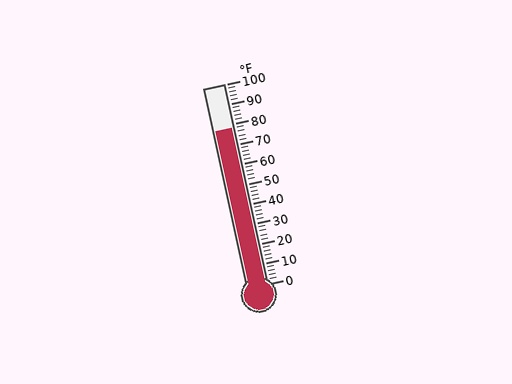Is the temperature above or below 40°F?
The temperature is above 40°F.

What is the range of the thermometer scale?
The thermometer scale ranges from 0°F to 100°F.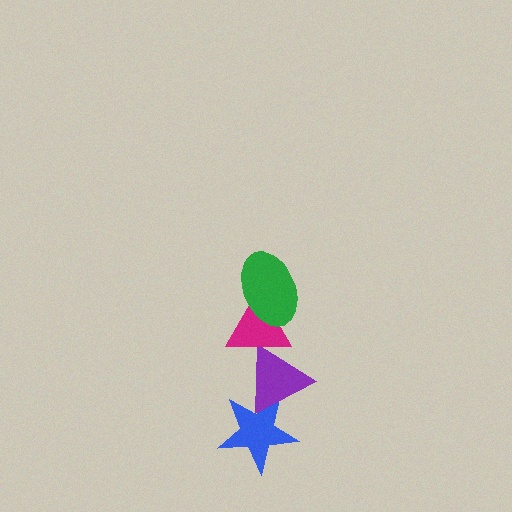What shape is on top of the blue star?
The purple triangle is on top of the blue star.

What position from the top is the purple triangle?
The purple triangle is 3rd from the top.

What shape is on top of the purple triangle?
The magenta triangle is on top of the purple triangle.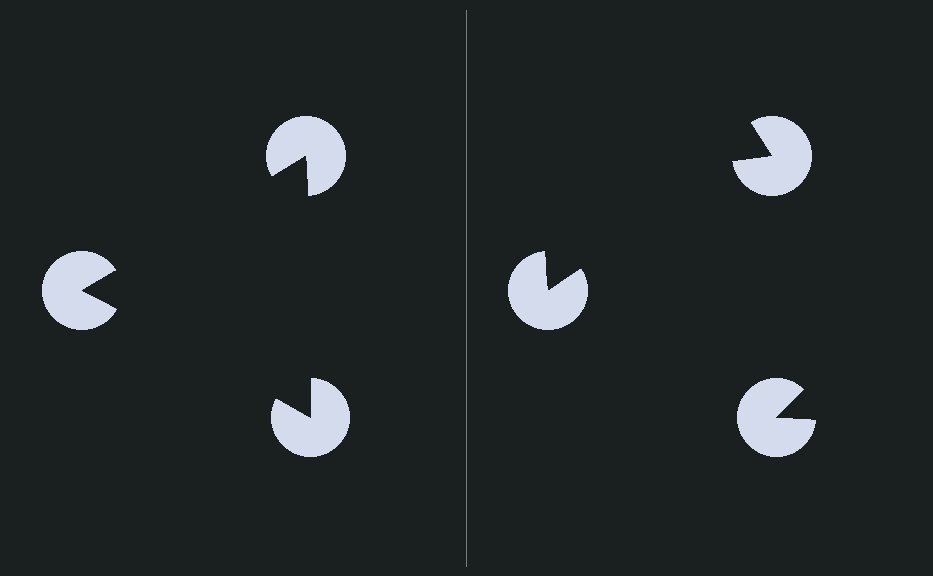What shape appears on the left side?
An illusory triangle.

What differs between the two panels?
The pac-man discs are positioned identically on both sides; only the wedge orientations differ. On the left they align to a triangle; on the right they are misaligned.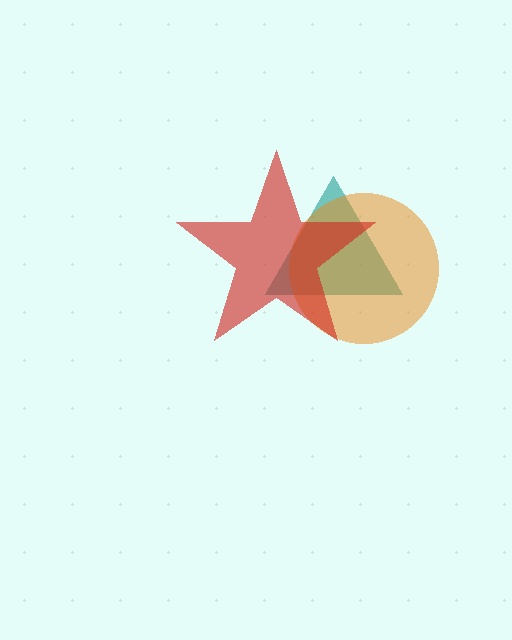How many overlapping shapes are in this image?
There are 3 overlapping shapes in the image.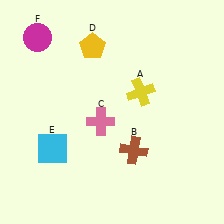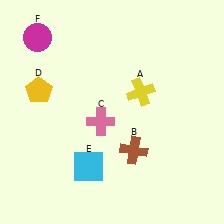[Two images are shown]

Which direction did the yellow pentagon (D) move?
The yellow pentagon (D) moved left.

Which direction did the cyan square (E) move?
The cyan square (E) moved right.